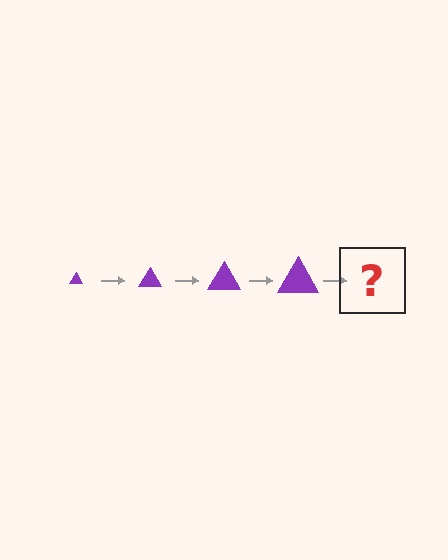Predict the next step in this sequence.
The next step is a purple triangle, larger than the previous one.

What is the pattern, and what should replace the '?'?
The pattern is that the triangle gets progressively larger each step. The '?' should be a purple triangle, larger than the previous one.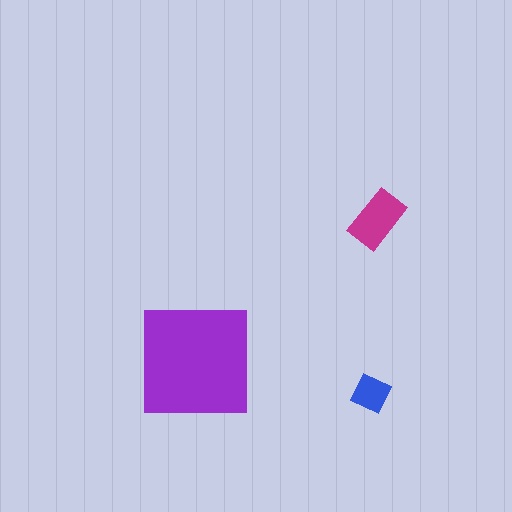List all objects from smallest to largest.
The blue diamond, the magenta rectangle, the purple square.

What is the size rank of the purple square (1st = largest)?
1st.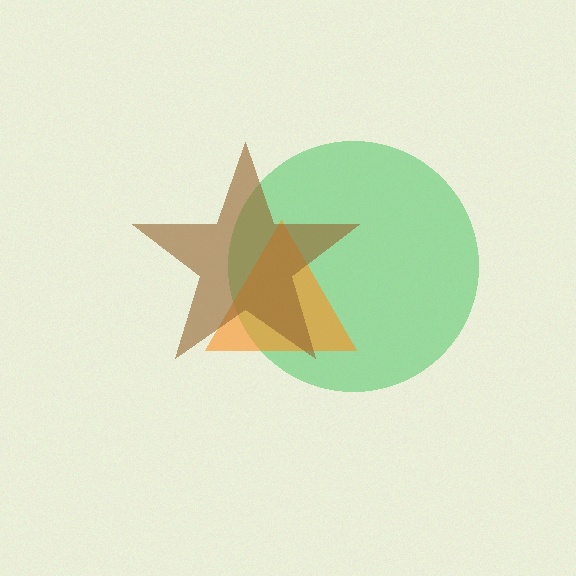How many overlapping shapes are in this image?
There are 3 overlapping shapes in the image.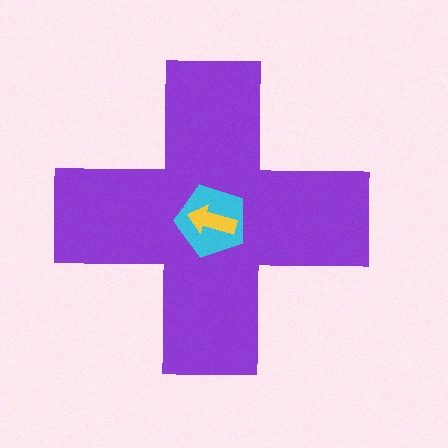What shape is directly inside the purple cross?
The cyan pentagon.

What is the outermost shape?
The purple cross.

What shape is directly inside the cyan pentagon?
The yellow arrow.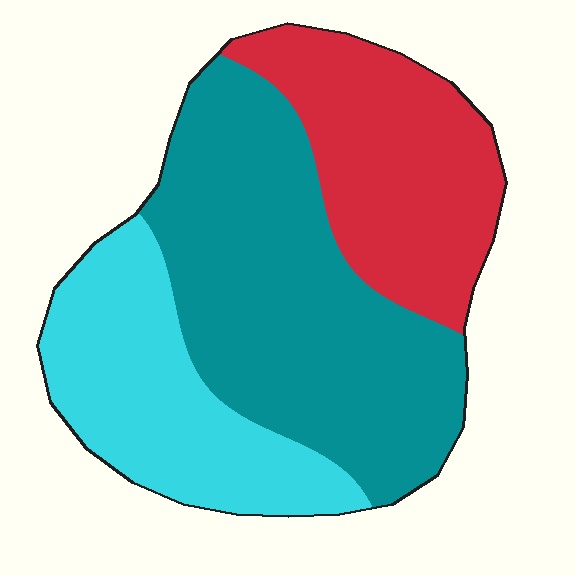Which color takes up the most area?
Teal, at roughly 45%.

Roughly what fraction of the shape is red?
Red covers around 30% of the shape.